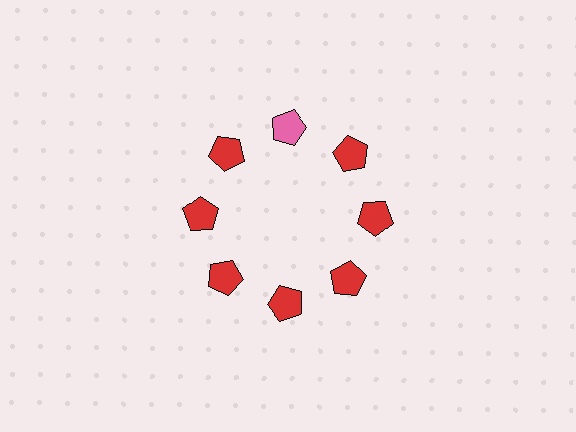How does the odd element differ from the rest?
It has a different color: pink instead of red.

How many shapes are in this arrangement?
There are 8 shapes arranged in a ring pattern.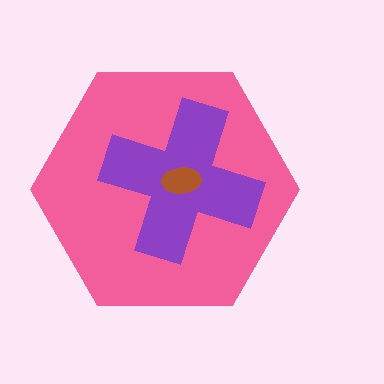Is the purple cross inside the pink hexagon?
Yes.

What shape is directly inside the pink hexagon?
The purple cross.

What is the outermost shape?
The pink hexagon.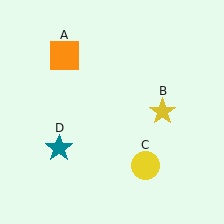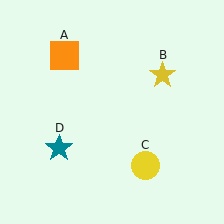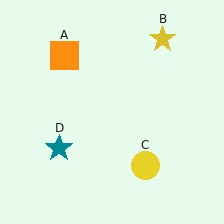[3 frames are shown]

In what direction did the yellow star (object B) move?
The yellow star (object B) moved up.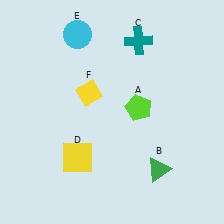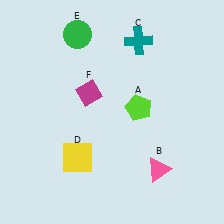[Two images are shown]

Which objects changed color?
B changed from green to pink. E changed from cyan to green. F changed from yellow to magenta.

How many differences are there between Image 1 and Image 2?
There are 3 differences between the two images.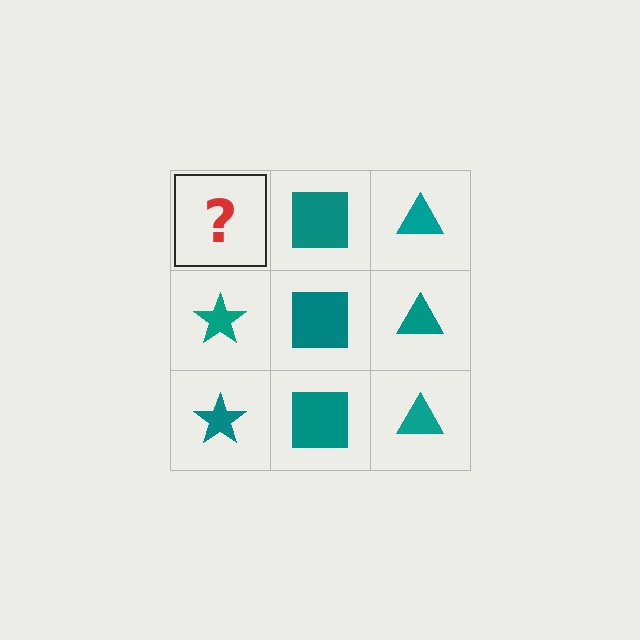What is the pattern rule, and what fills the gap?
The rule is that each column has a consistent shape. The gap should be filled with a teal star.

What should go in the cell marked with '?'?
The missing cell should contain a teal star.